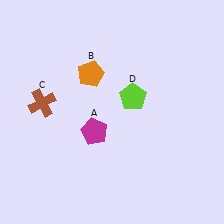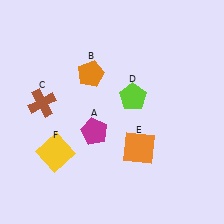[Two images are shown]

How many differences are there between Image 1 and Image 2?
There are 2 differences between the two images.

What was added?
An orange square (E), a yellow square (F) were added in Image 2.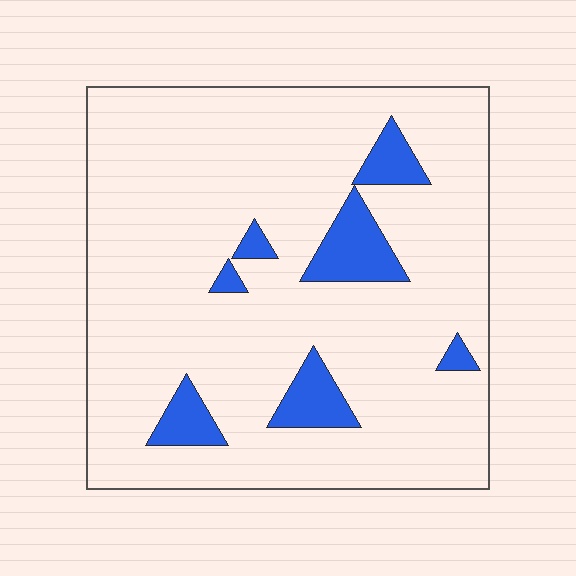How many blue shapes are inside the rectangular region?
7.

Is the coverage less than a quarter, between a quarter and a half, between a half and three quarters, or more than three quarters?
Less than a quarter.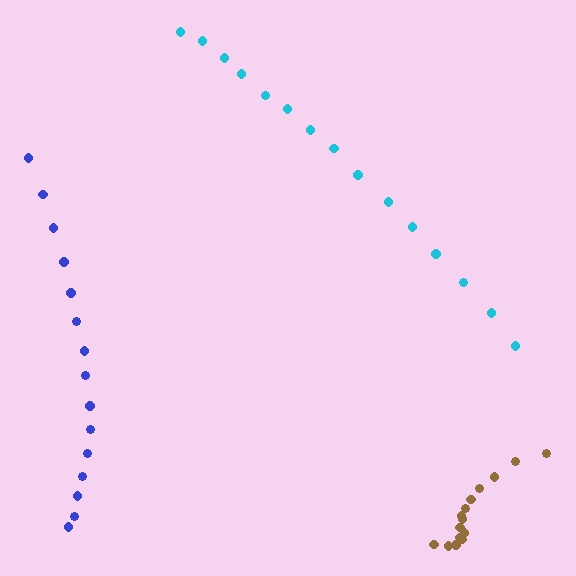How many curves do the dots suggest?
There are 3 distinct paths.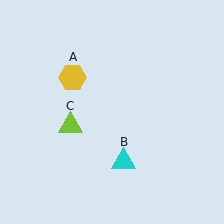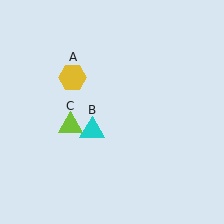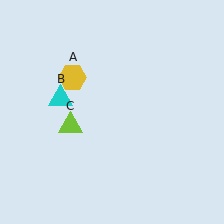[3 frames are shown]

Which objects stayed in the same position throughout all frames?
Yellow hexagon (object A) and lime triangle (object C) remained stationary.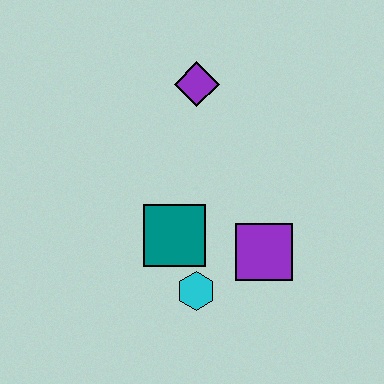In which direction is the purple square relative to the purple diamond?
The purple square is below the purple diamond.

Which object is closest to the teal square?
The cyan hexagon is closest to the teal square.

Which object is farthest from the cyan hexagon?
The purple diamond is farthest from the cyan hexagon.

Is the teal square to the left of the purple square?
Yes